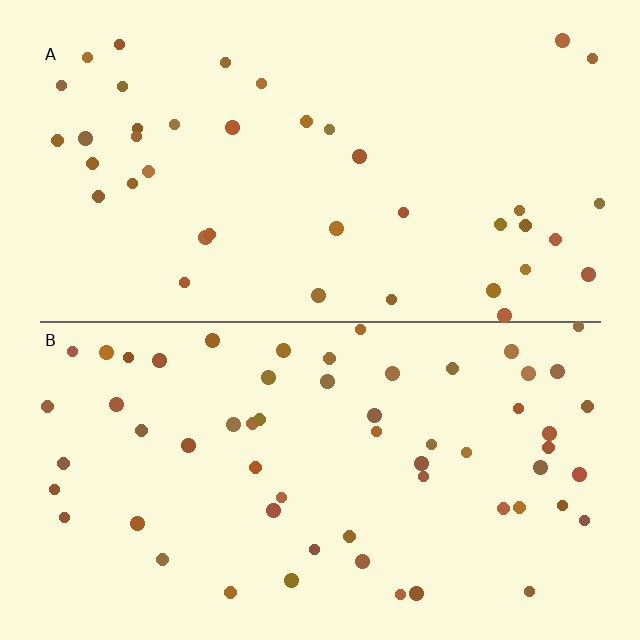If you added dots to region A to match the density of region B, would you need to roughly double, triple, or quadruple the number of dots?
Approximately double.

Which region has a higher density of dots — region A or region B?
B (the bottom).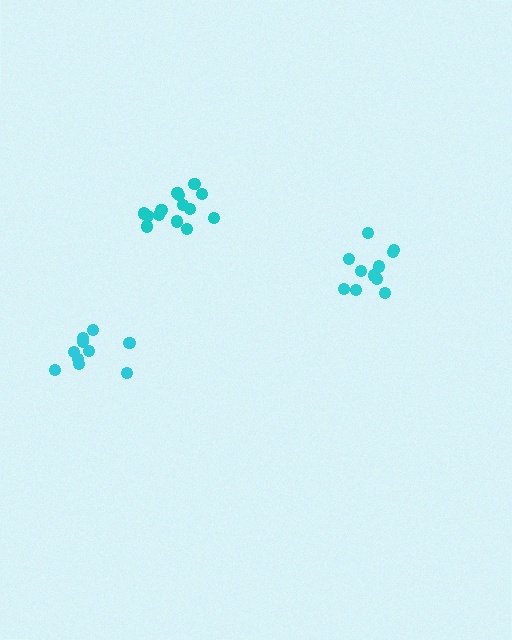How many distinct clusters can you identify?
There are 3 distinct clusters.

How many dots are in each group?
Group 1: 11 dots, Group 2: 10 dots, Group 3: 14 dots (35 total).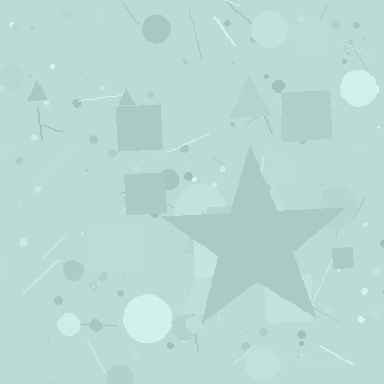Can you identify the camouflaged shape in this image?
The camouflaged shape is a star.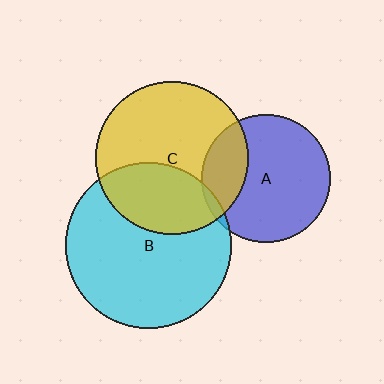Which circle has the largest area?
Circle B (cyan).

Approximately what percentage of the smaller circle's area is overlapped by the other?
Approximately 5%.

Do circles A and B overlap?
Yes.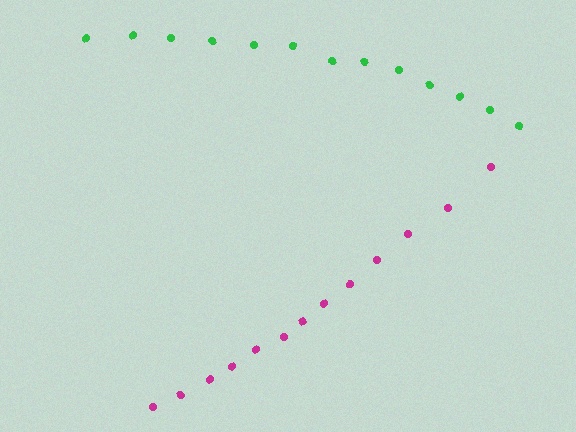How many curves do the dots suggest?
There are 2 distinct paths.